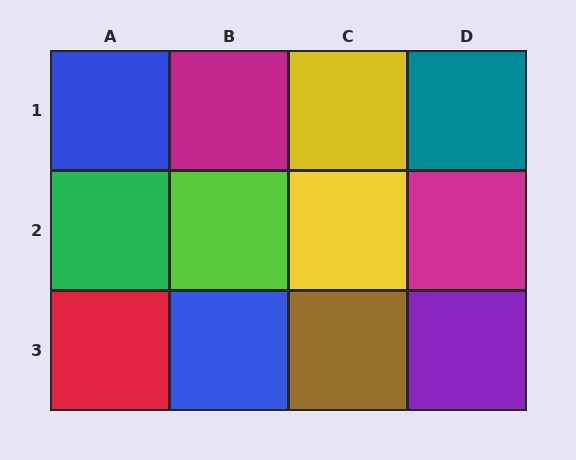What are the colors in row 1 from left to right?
Blue, magenta, yellow, teal.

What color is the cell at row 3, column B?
Blue.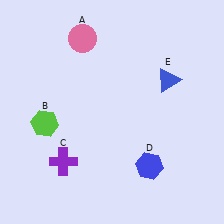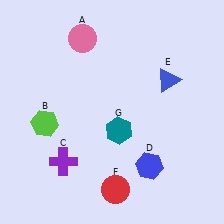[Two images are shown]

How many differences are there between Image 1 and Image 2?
There are 2 differences between the two images.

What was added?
A red circle (F), a teal hexagon (G) were added in Image 2.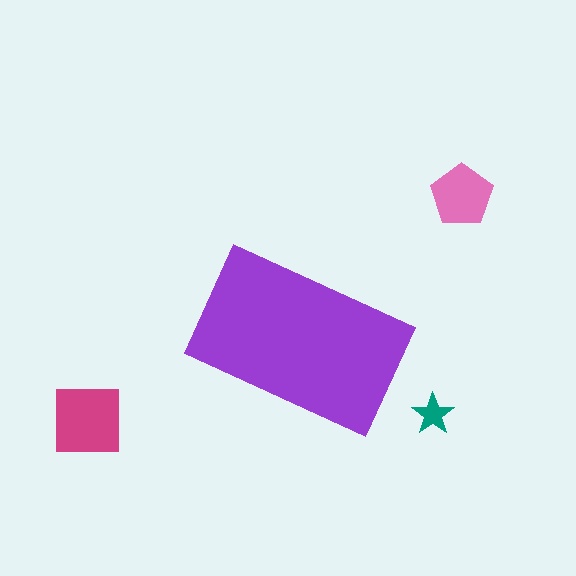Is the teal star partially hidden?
No, the teal star is fully visible.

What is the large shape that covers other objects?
A purple rectangle.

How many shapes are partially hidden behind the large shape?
0 shapes are partially hidden.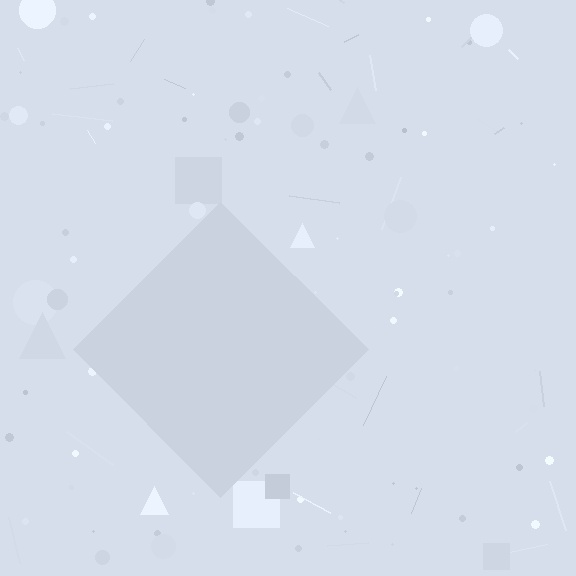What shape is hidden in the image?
A diamond is hidden in the image.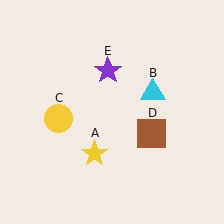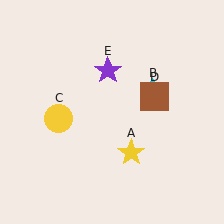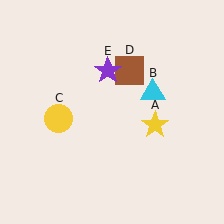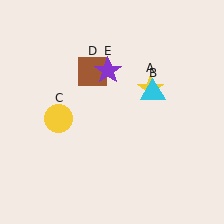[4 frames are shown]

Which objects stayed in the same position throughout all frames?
Cyan triangle (object B) and yellow circle (object C) and purple star (object E) remained stationary.